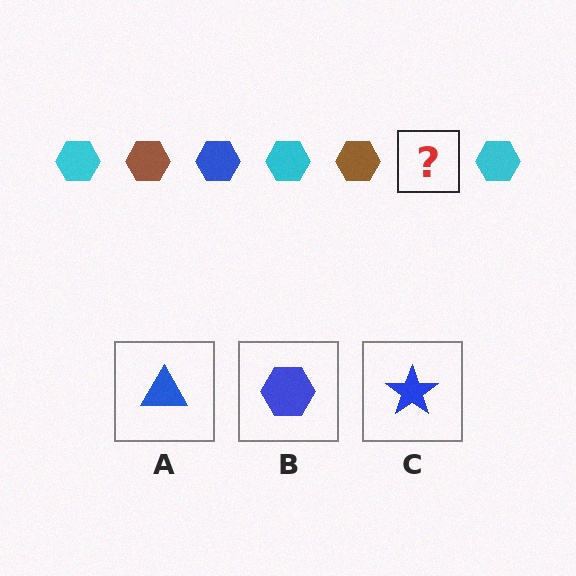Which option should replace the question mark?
Option B.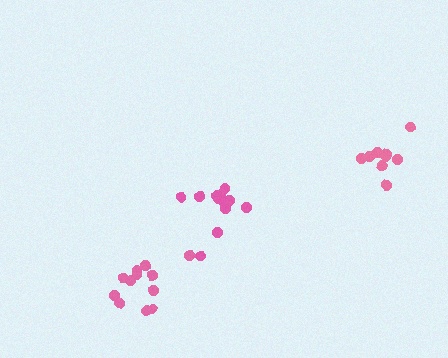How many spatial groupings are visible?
There are 3 spatial groupings.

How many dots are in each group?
Group 1: 12 dots, Group 2: 9 dots, Group 3: 12 dots (33 total).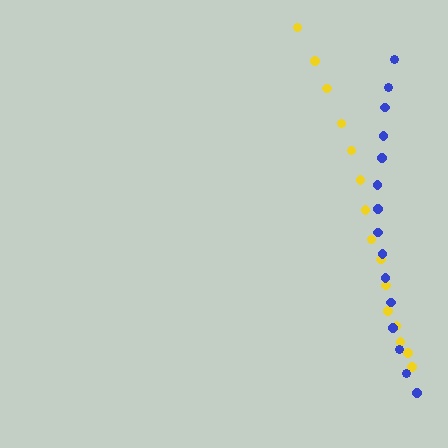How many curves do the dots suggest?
There are 2 distinct paths.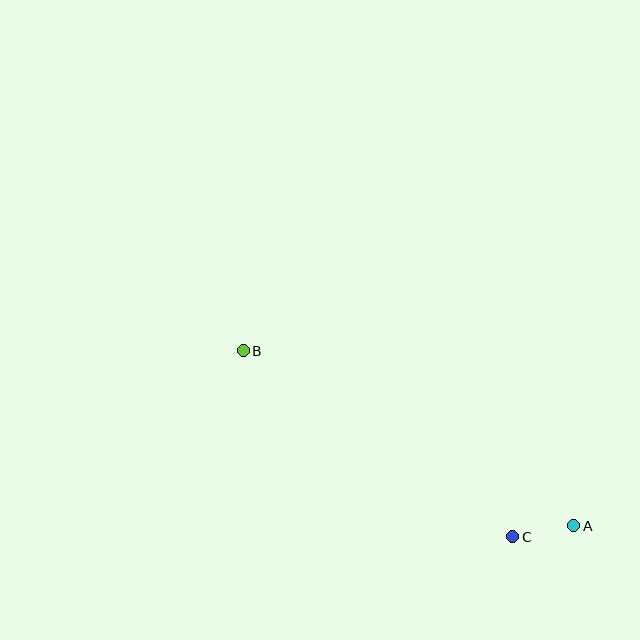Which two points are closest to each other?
Points A and C are closest to each other.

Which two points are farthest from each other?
Points A and B are farthest from each other.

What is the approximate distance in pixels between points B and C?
The distance between B and C is approximately 328 pixels.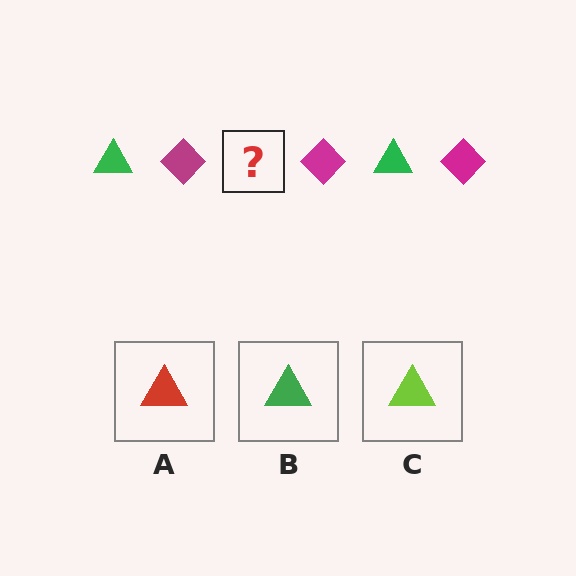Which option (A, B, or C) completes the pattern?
B.